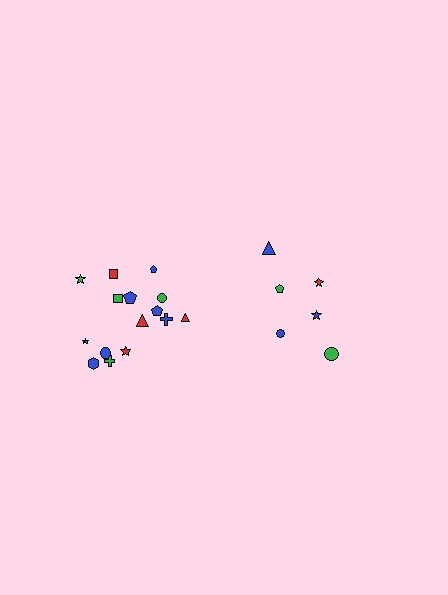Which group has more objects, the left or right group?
The left group.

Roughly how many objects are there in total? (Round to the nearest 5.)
Roughly 20 objects in total.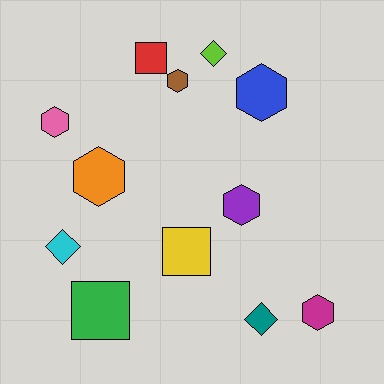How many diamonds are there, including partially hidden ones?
There are 3 diamonds.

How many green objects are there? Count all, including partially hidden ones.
There is 1 green object.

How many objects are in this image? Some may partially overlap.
There are 12 objects.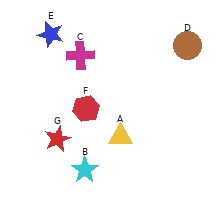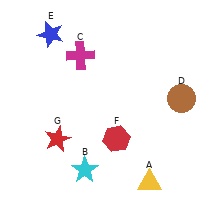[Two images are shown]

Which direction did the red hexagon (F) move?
The red hexagon (F) moved right.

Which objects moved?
The objects that moved are: the yellow triangle (A), the brown circle (D), the red hexagon (F).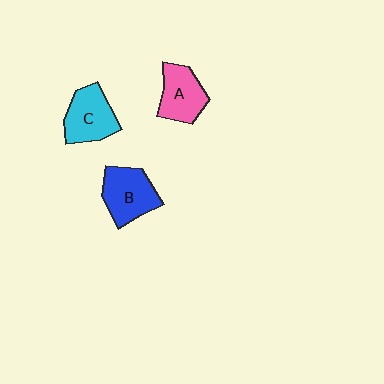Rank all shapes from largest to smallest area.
From largest to smallest: B (blue), C (cyan), A (pink).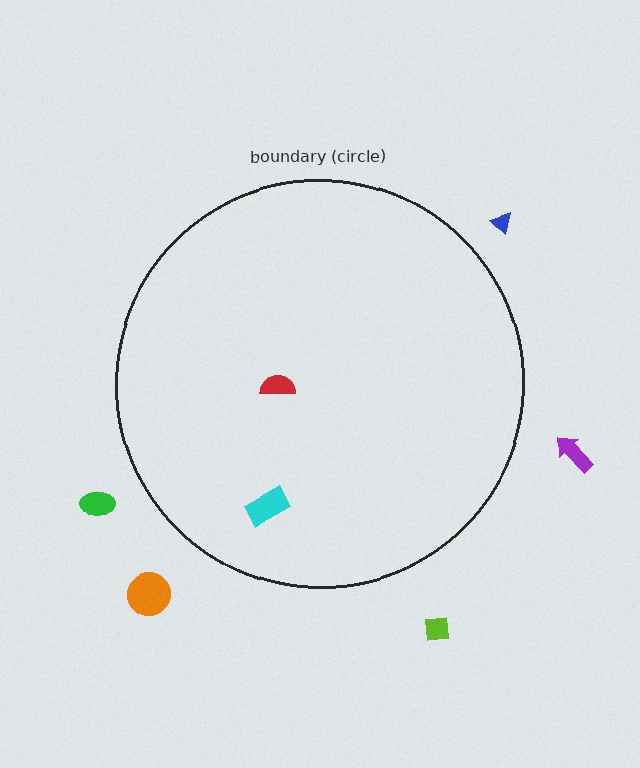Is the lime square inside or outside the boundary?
Outside.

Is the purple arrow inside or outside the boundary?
Outside.